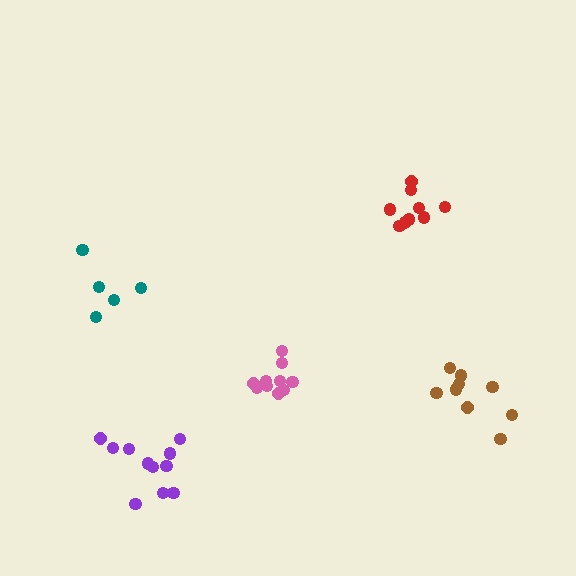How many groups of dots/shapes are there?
There are 5 groups.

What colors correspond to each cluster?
The clusters are colored: pink, purple, red, brown, teal.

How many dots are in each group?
Group 1: 10 dots, Group 2: 11 dots, Group 3: 9 dots, Group 4: 9 dots, Group 5: 5 dots (44 total).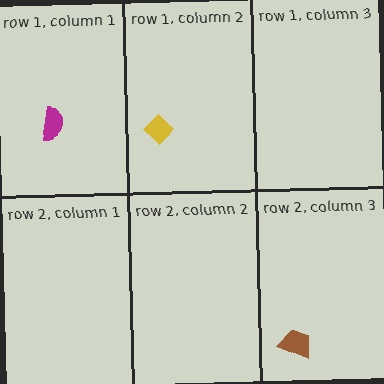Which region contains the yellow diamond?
The row 1, column 2 region.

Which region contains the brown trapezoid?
The row 2, column 3 region.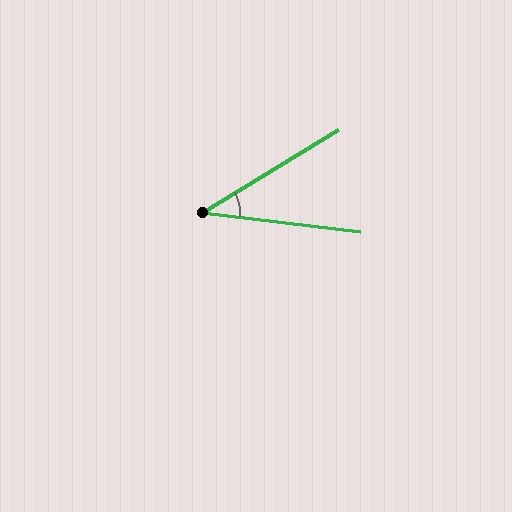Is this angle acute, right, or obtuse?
It is acute.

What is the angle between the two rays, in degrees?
Approximately 38 degrees.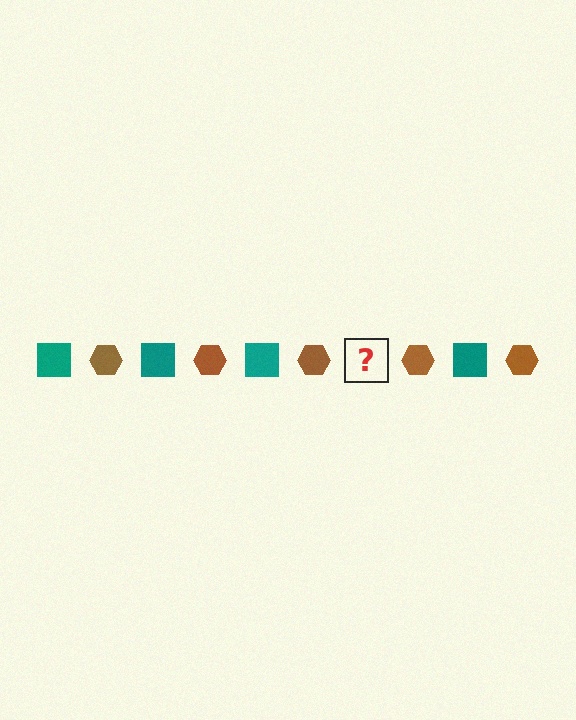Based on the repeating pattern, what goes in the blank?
The blank should be a teal square.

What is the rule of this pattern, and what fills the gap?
The rule is that the pattern alternates between teal square and brown hexagon. The gap should be filled with a teal square.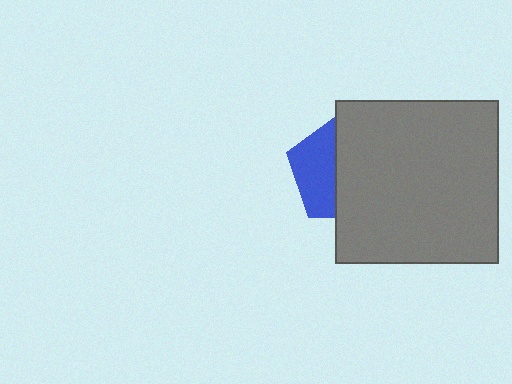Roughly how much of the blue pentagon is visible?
A small part of it is visible (roughly 41%).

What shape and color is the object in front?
The object in front is a gray square.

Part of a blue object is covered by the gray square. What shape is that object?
It is a pentagon.